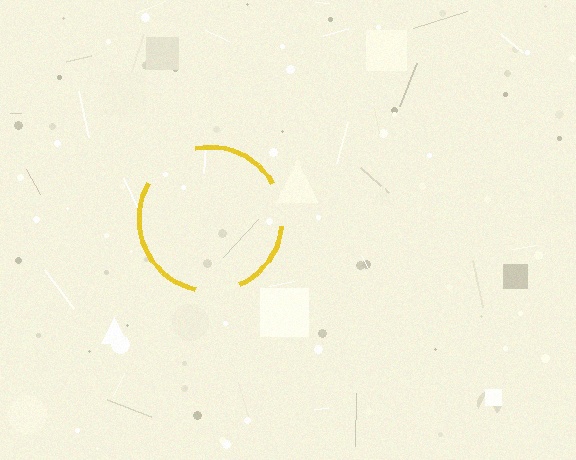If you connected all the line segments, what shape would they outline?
They would outline a circle.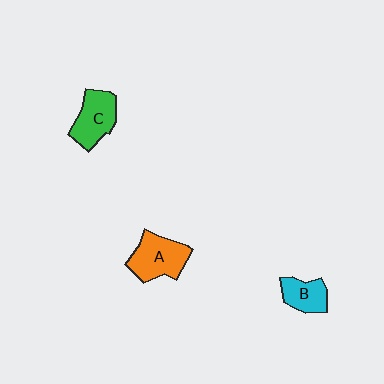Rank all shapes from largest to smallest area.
From largest to smallest: A (orange), C (green), B (cyan).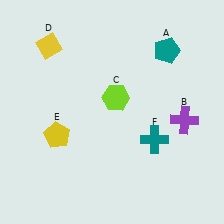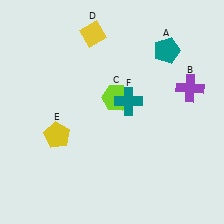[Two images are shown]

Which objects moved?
The objects that moved are: the purple cross (B), the yellow diamond (D), the teal cross (F).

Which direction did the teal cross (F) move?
The teal cross (F) moved up.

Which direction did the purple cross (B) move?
The purple cross (B) moved up.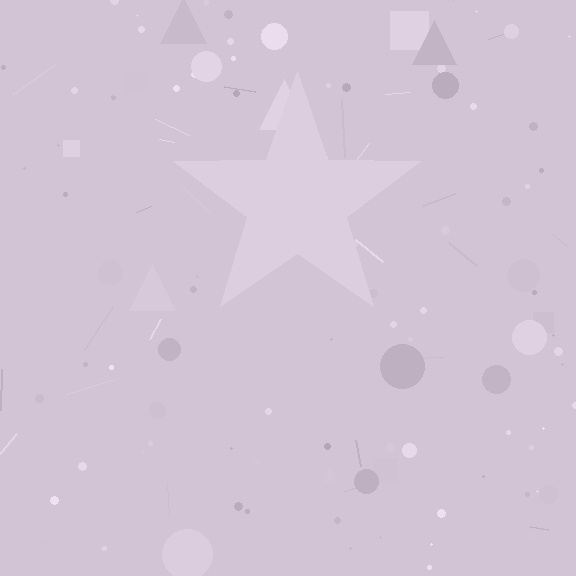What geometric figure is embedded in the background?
A star is embedded in the background.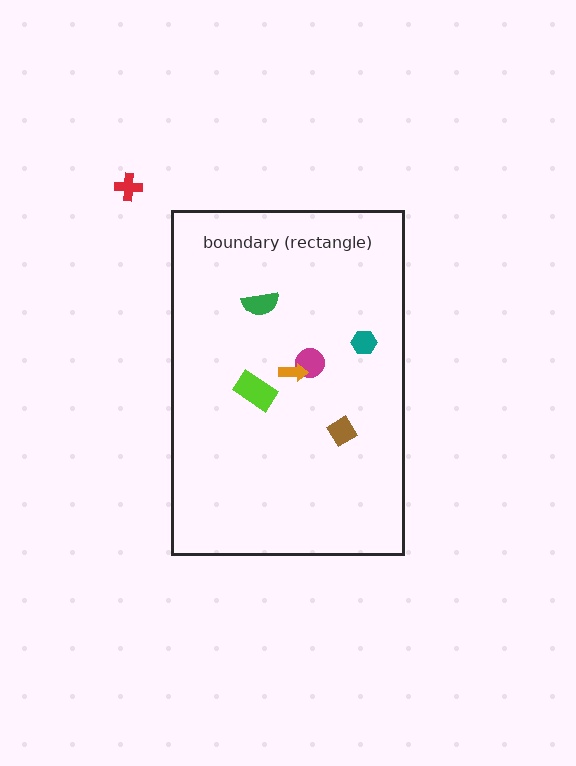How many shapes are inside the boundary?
6 inside, 1 outside.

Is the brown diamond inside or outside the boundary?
Inside.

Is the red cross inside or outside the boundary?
Outside.